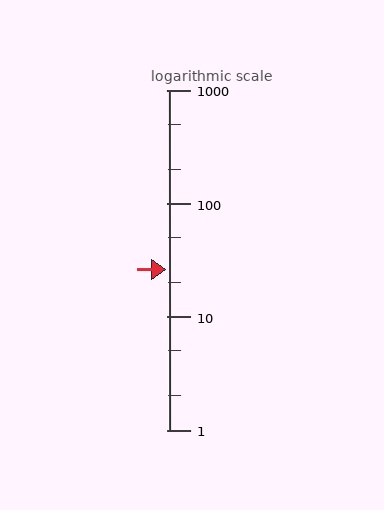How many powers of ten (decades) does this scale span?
The scale spans 3 decades, from 1 to 1000.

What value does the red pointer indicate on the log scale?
The pointer indicates approximately 26.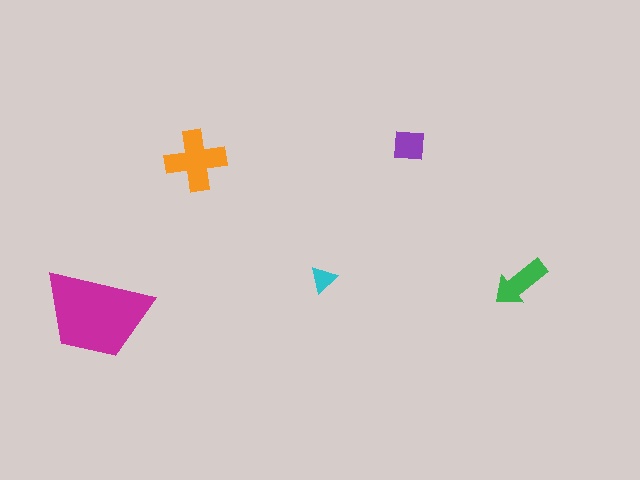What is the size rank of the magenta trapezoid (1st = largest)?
1st.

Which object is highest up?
The purple square is topmost.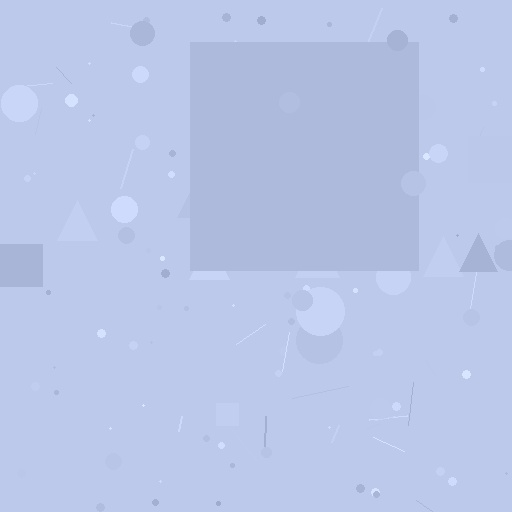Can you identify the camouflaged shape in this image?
The camouflaged shape is a square.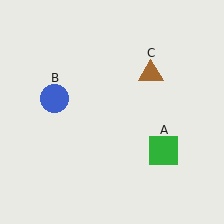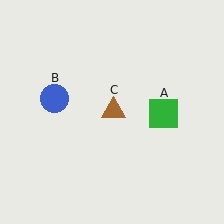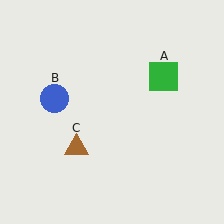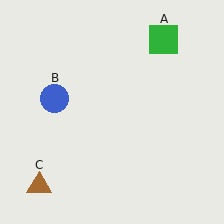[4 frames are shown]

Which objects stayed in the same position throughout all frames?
Blue circle (object B) remained stationary.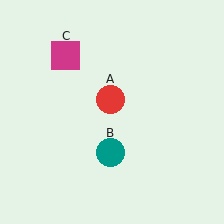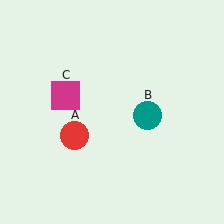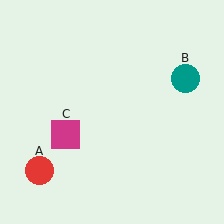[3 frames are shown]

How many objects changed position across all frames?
3 objects changed position: red circle (object A), teal circle (object B), magenta square (object C).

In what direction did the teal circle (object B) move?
The teal circle (object B) moved up and to the right.